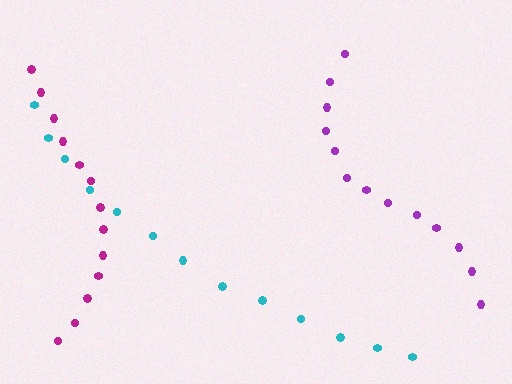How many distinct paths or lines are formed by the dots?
There are 3 distinct paths.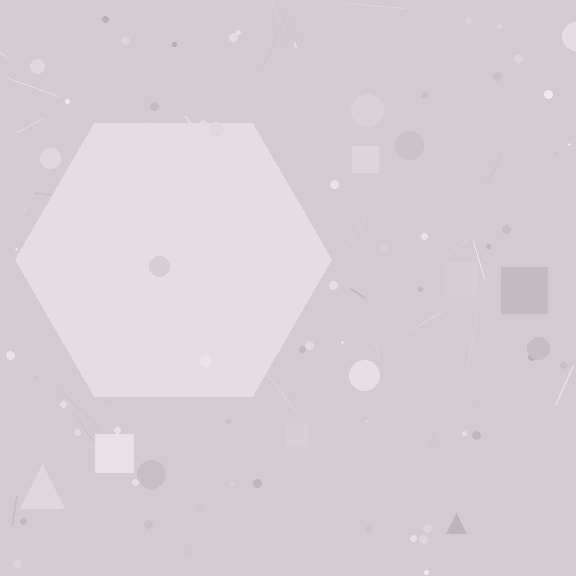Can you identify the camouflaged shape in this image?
The camouflaged shape is a hexagon.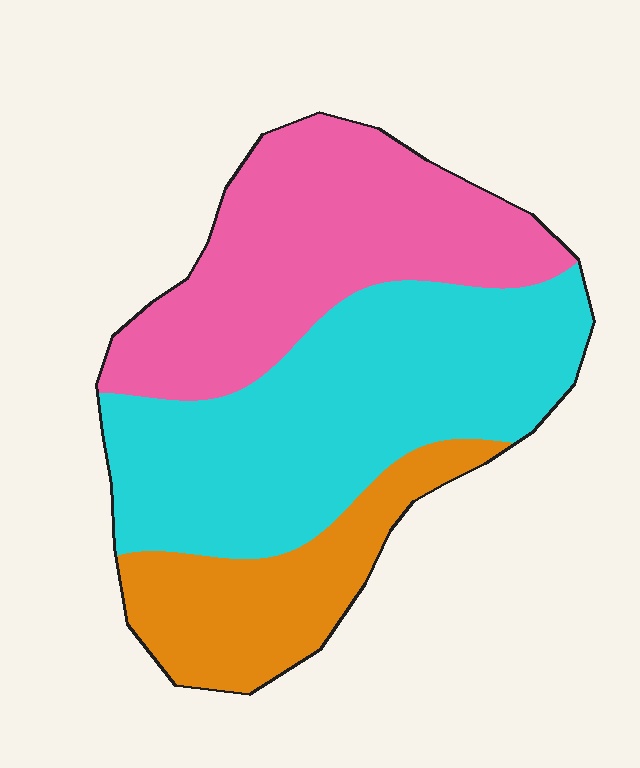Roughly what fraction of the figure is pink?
Pink takes up about three eighths (3/8) of the figure.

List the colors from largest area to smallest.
From largest to smallest: cyan, pink, orange.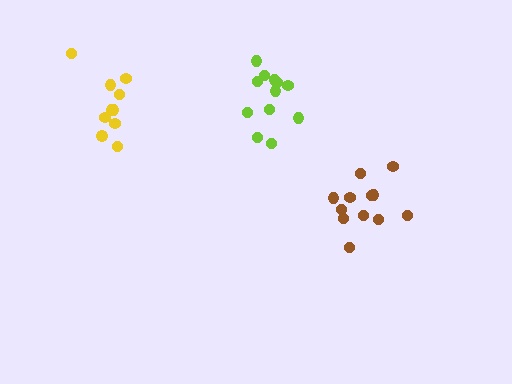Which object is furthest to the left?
The yellow cluster is leftmost.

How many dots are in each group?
Group 1: 12 dots, Group 2: 12 dots, Group 3: 10 dots (34 total).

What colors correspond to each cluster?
The clusters are colored: lime, brown, yellow.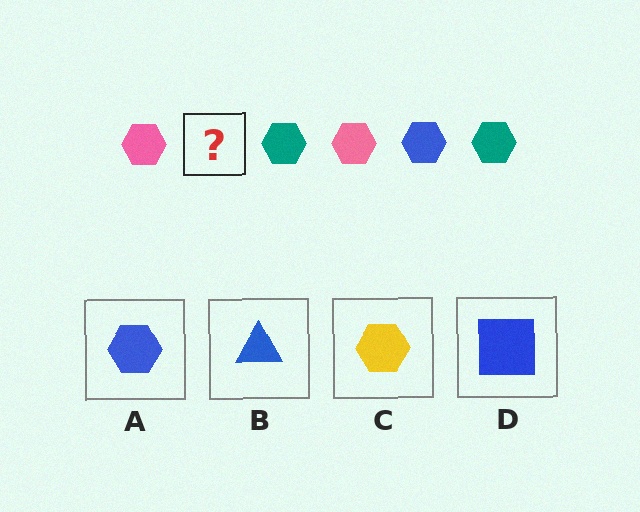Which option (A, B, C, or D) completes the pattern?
A.